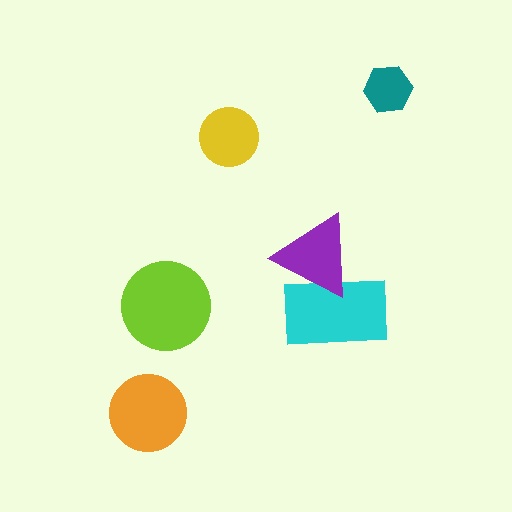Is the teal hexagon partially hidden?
No, no other shape covers it.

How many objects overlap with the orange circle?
0 objects overlap with the orange circle.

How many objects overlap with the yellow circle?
0 objects overlap with the yellow circle.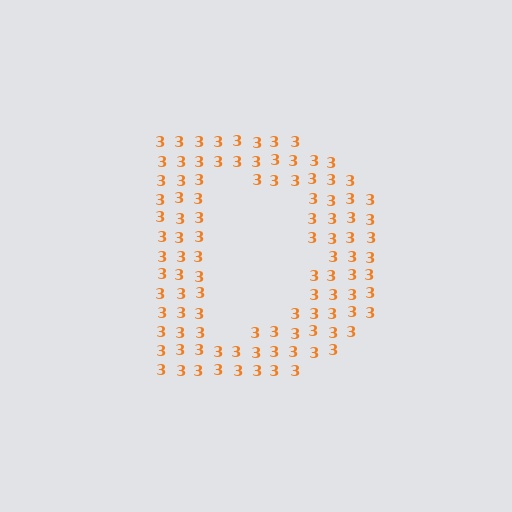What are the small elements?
The small elements are digit 3's.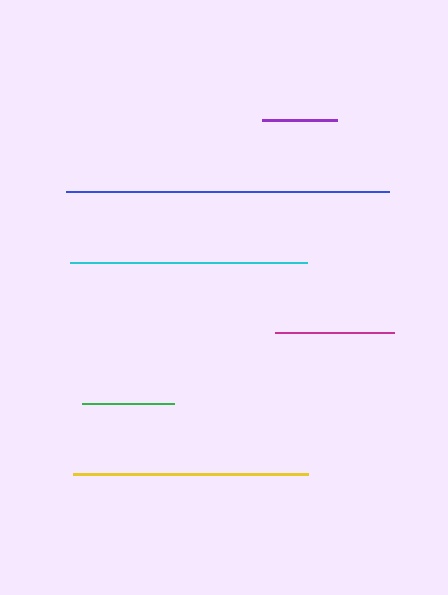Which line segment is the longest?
The blue line is the longest at approximately 323 pixels.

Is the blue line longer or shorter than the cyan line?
The blue line is longer than the cyan line.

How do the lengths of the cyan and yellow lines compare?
The cyan and yellow lines are approximately the same length.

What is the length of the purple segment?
The purple segment is approximately 76 pixels long.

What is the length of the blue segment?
The blue segment is approximately 323 pixels long.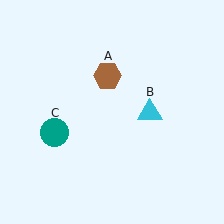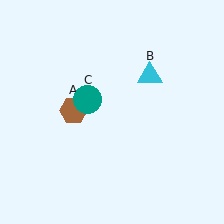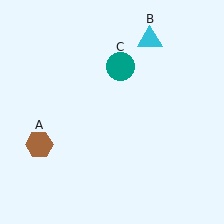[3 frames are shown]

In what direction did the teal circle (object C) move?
The teal circle (object C) moved up and to the right.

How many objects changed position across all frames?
3 objects changed position: brown hexagon (object A), cyan triangle (object B), teal circle (object C).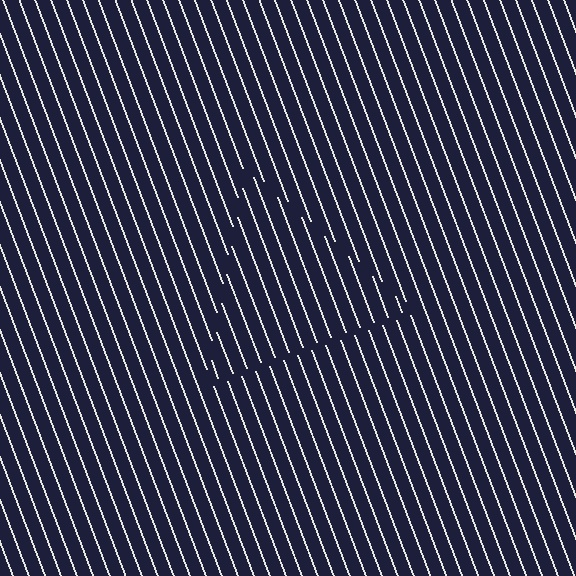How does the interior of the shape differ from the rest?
The interior of the shape contains the same grating, shifted by half a period — the contour is defined by the phase discontinuity where line-ends from the inner and outer gratings abut.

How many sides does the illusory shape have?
3 sides — the line-ends trace a triangle.